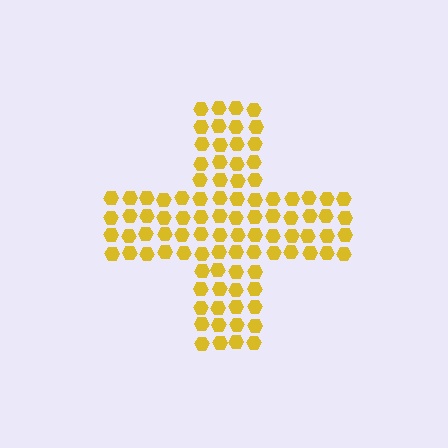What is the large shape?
The large shape is a cross.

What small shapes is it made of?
It is made of small hexagons.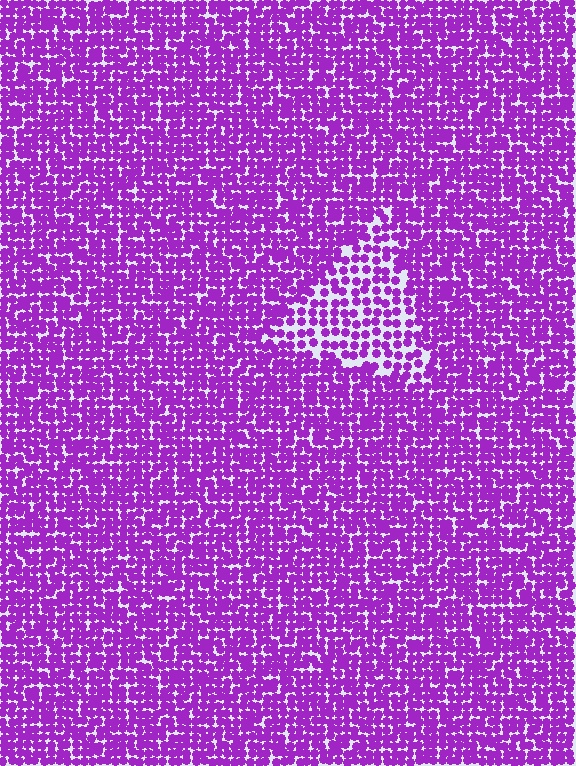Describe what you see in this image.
The image contains small purple elements arranged at two different densities. A triangle-shaped region is visible where the elements are less densely packed than the surrounding area.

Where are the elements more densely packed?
The elements are more densely packed outside the triangle boundary.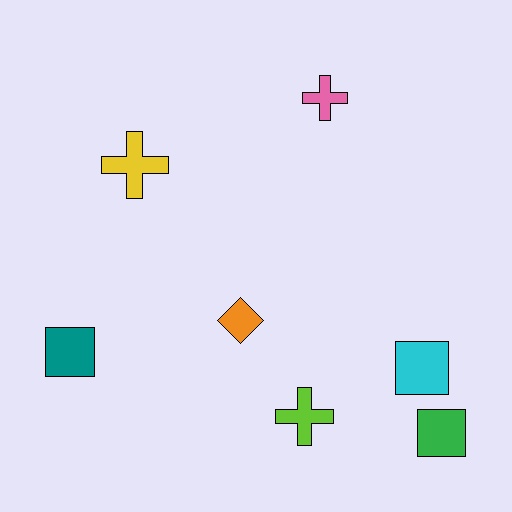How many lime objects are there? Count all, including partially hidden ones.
There is 1 lime object.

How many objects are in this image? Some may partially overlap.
There are 7 objects.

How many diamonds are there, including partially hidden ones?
There is 1 diamond.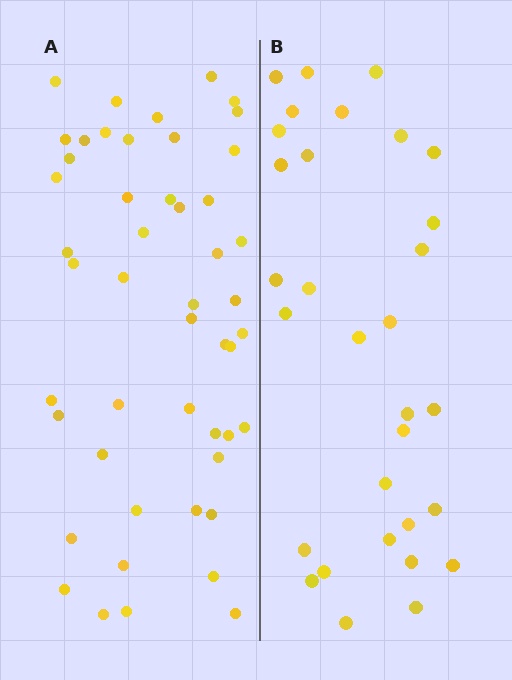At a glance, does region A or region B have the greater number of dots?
Region A (the left region) has more dots.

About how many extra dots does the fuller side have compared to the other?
Region A has approximately 20 more dots than region B.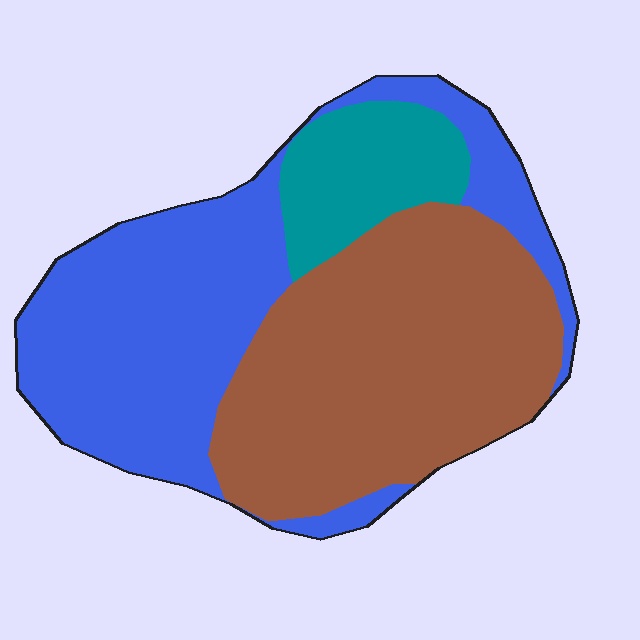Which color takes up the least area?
Teal, at roughly 15%.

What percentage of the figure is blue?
Blue takes up between a third and a half of the figure.